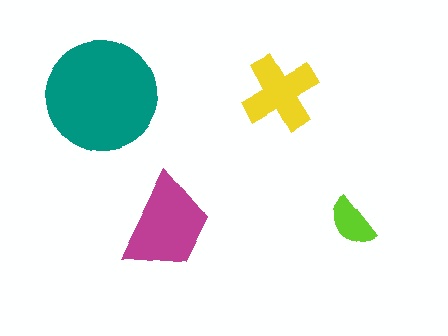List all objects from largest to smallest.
The teal circle, the magenta trapezoid, the yellow cross, the lime semicircle.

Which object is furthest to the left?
The teal circle is leftmost.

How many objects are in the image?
There are 4 objects in the image.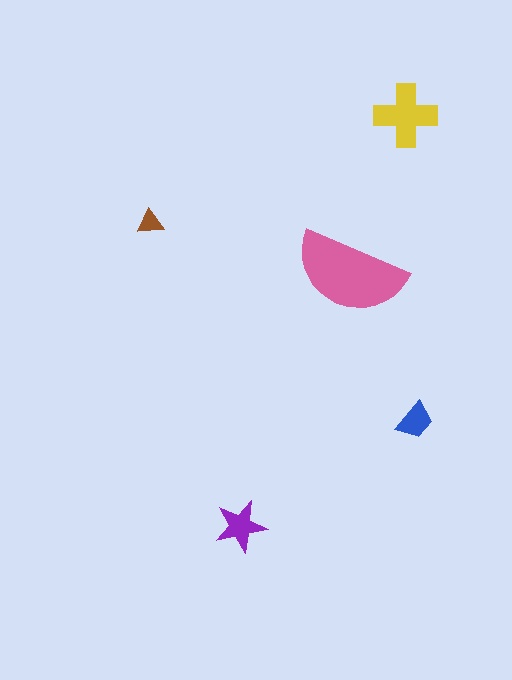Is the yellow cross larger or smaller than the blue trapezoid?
Larger.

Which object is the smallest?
The brown triangle.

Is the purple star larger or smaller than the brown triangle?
Larger.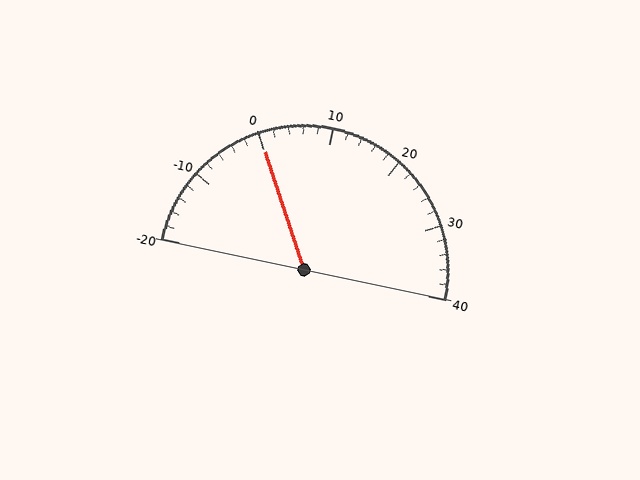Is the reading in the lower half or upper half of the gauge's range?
The reading is in the lower half of the range (-20 to 40).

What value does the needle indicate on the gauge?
The needle indicates approximately 0.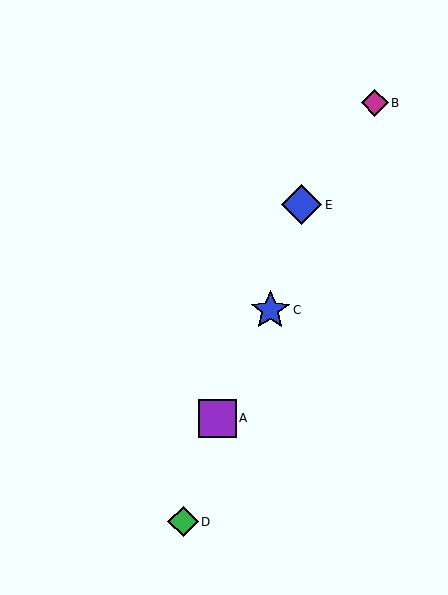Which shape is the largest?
The blue diamond (labeled E) is the largest.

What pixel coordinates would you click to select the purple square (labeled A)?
Click at (217, 418) to select the purple square A.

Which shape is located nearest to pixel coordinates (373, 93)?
The magenta diamond (labeled B) at (375, 103) is nearest to that location.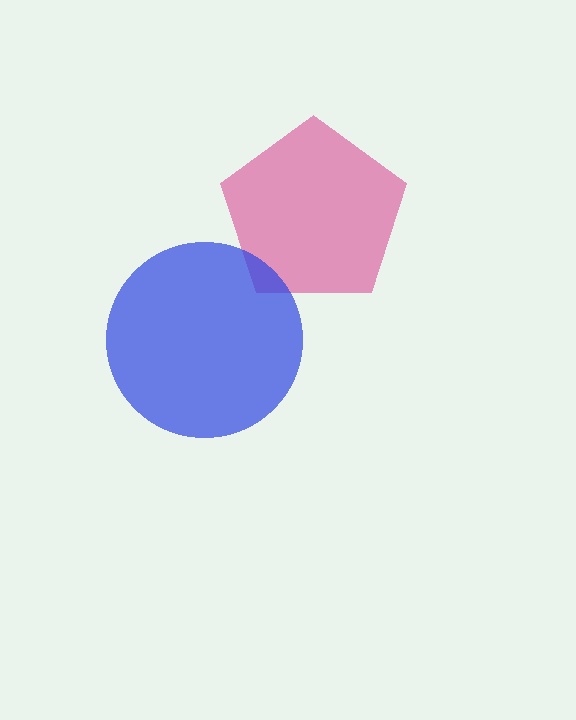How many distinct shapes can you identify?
There are 2 distinct shapes: a pink pentagon, a blue circle.